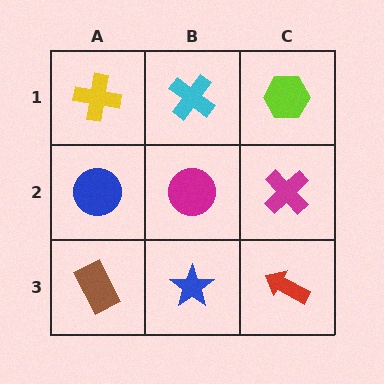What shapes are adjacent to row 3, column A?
A blue circle (row 2, column A), a blue star (row 3, column B).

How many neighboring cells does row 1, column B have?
3.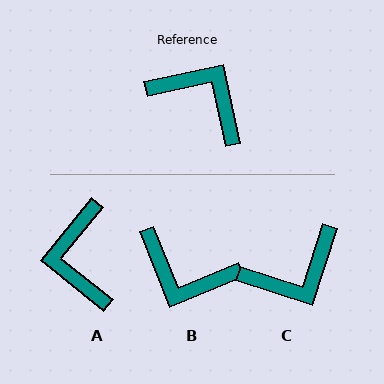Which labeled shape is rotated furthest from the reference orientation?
B, about 170 degrees away.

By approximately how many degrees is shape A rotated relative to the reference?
Approximately 129 degrees counter-clockwise.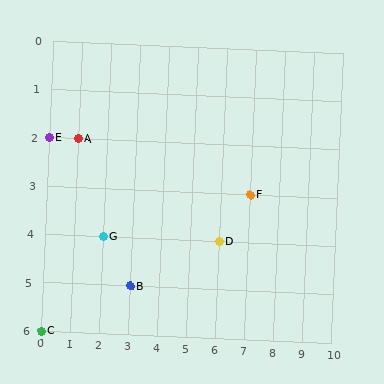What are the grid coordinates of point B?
Point B is at grid coordinates (3, 5).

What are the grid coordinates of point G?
Point G is at grid coordinates (2, 4).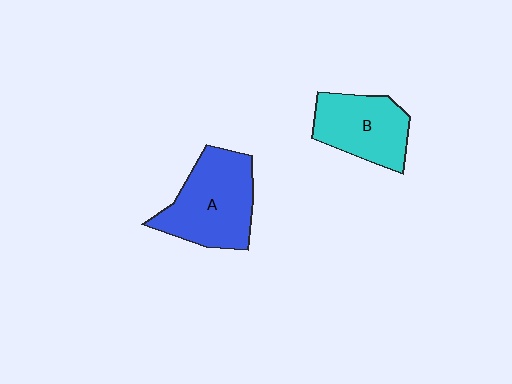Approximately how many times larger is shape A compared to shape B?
Approximately 1.3 times.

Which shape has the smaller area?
Shape B (cyan).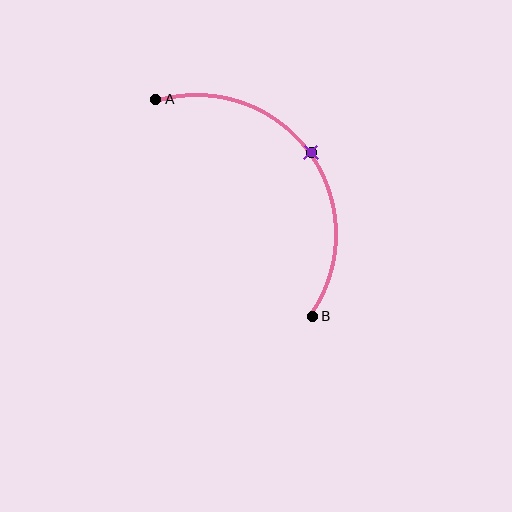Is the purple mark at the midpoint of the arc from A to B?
Yes. The purple mark lies on the arc at equal arc-length from both A and B — it is the arc midpoint.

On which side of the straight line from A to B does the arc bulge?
The arc bulges above and to the right of the straight line connecting A and B.